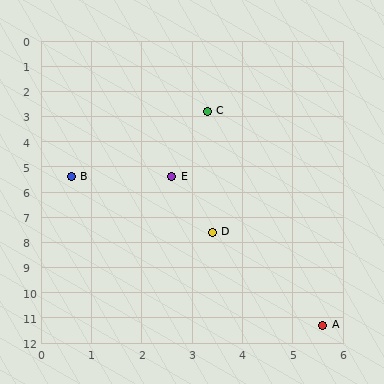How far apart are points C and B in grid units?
Points C and B are about 3.7 grid units apart.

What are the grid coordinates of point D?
Point D is at approximately (3.4, 7.6).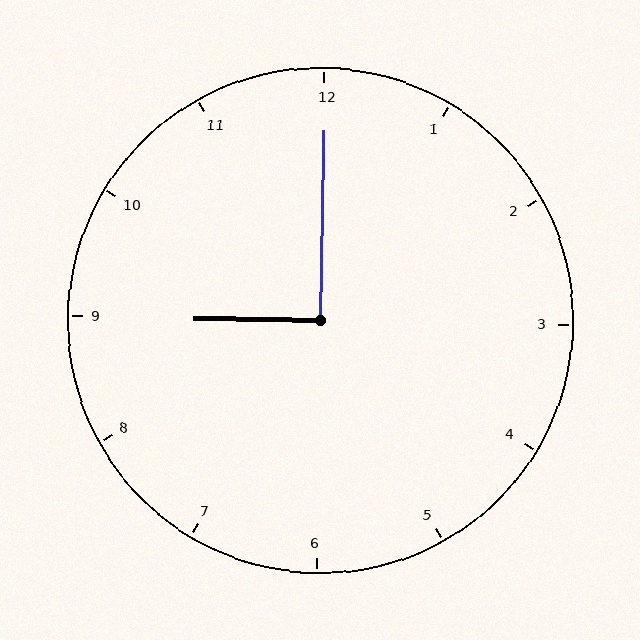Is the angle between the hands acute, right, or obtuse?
It is right.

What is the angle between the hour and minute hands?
Approximately 90 degrees.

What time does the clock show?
9:00.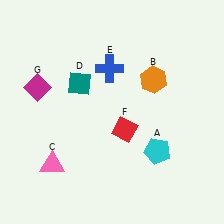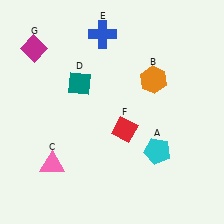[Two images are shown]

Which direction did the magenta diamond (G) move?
The magenta diamond (G) moved up.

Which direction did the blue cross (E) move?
The blue cross (E) moved up.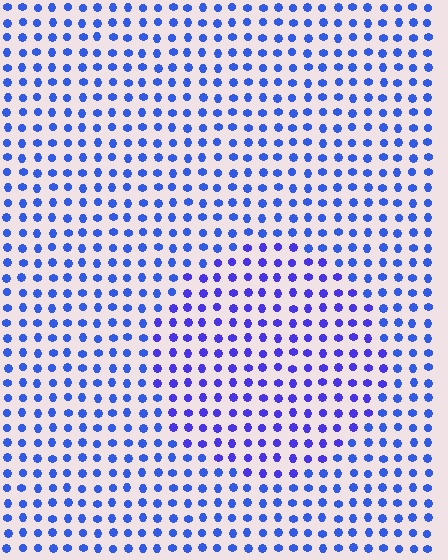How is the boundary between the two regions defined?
The boundary is defined purely by a slight shift in hue (about 21 degrees). Spacing, size, and orientation are identical on both sides.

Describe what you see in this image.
The image is filled with small blue elements in a uniform arrangement. A circle-shaped region is visible where the elements are tinted to a slightly different hue, forming a subtle color boundary.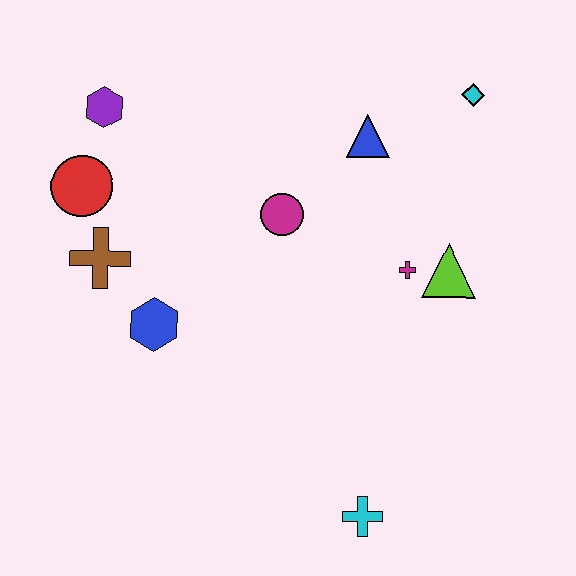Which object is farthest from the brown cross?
The cyan diamond is farthest from the brown cross.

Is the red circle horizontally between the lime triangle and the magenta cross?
No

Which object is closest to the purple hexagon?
The red circle is closest to the purple hexagon.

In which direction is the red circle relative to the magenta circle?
The red circle is to the left of the magenta circle.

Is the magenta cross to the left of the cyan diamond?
Yes